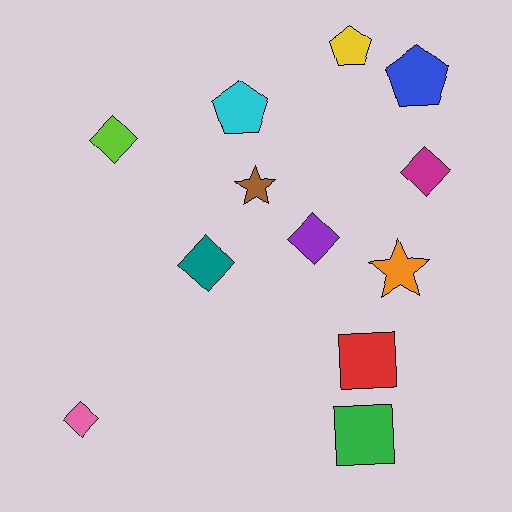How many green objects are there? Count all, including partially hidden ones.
There is 1 green object.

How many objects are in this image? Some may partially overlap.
There are 12 objects.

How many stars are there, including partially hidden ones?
There are 2 stars.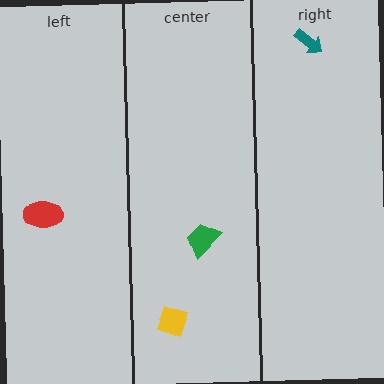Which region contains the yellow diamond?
The center region.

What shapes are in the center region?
The green trapezoid, the yellow diamond.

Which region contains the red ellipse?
The left region.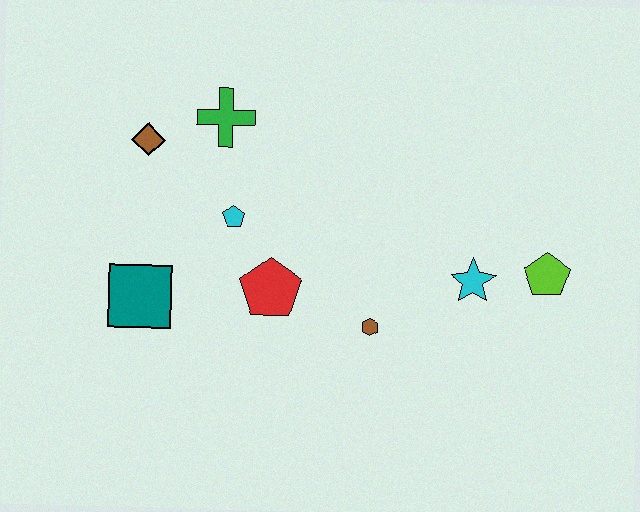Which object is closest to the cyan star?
The lime pentagon is closest to the cyan star.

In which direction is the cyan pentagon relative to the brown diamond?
The cyan pentagon is to the right of the brown diamond.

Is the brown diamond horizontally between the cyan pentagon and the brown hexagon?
No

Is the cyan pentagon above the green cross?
No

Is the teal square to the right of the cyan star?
No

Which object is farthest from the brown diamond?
The lime pentagon is farthest from the brown diamond.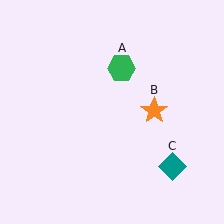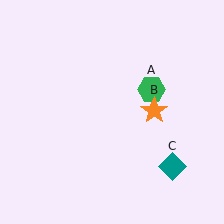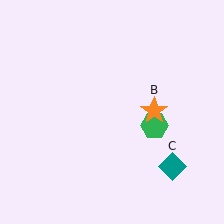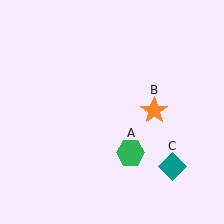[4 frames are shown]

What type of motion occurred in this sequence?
The green hexagon (object A) rotated clockwise around the center of the scene.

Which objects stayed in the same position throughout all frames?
Orange star (object B) and teal diamond (object C) remained stationary.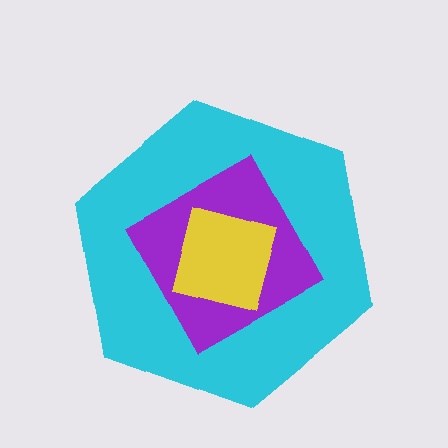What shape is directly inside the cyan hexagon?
The purple square.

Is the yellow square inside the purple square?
Yes.